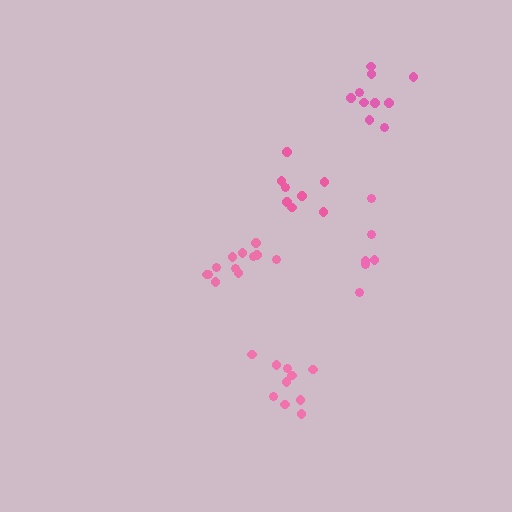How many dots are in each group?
Group 1: 10 dots, Group 2: 12 dots, Group 3: 8 dots, Group 4: 6 dots, Group 5: 10 dots (46 total).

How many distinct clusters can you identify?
There are 5 distinct clusters.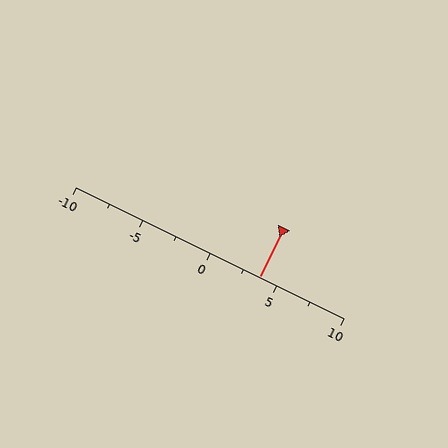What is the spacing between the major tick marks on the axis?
The major ticks are spaced 5 apart.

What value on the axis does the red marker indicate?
The marker indicates approximately 3.8.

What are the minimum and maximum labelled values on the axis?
The axis runs from -10 to 10.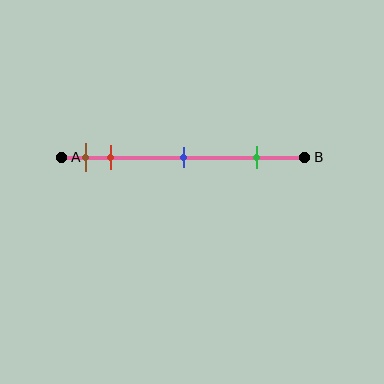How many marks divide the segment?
There are 4 marks dividing the segment.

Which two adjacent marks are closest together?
The brown and red marks are the closest adjacent pair.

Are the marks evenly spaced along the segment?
No, the marks are not evenly spaced.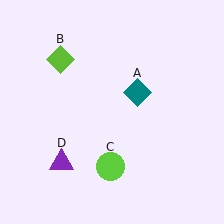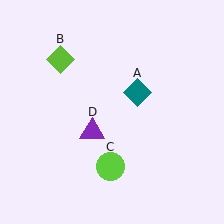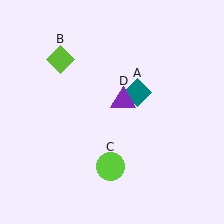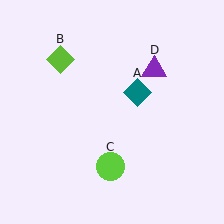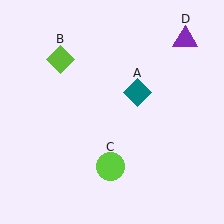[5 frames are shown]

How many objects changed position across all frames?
1 object changed position: purple triangle (object D).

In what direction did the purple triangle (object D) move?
The purple triangle (object D) moved up and to the right.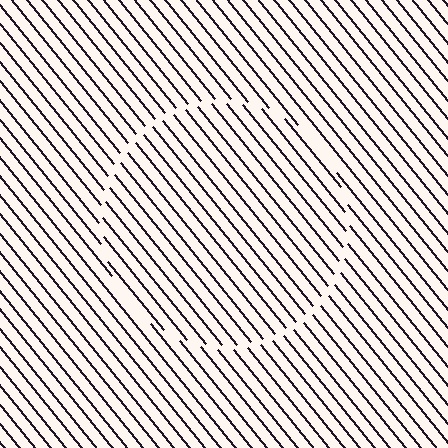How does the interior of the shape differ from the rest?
The interior of the shape contains the same grating, shifted by half a period — the contour is defined by the phase discontinuity where line-ends from the inner and outer gratings abut.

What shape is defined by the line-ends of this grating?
An illusory circle. The interior of the shape contains the same grating, shifted by half a period — the contour is defined by the phase discontinuity where line-ends from the inner and outer gratings abut.